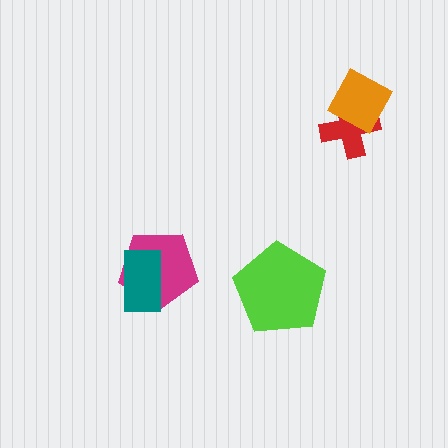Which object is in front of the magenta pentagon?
The teal rectangle is in front of the magenta pentagon.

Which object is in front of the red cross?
The orange diamond is in front of the red cross.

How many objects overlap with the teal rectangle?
1 object overlaps with the teal rectangle.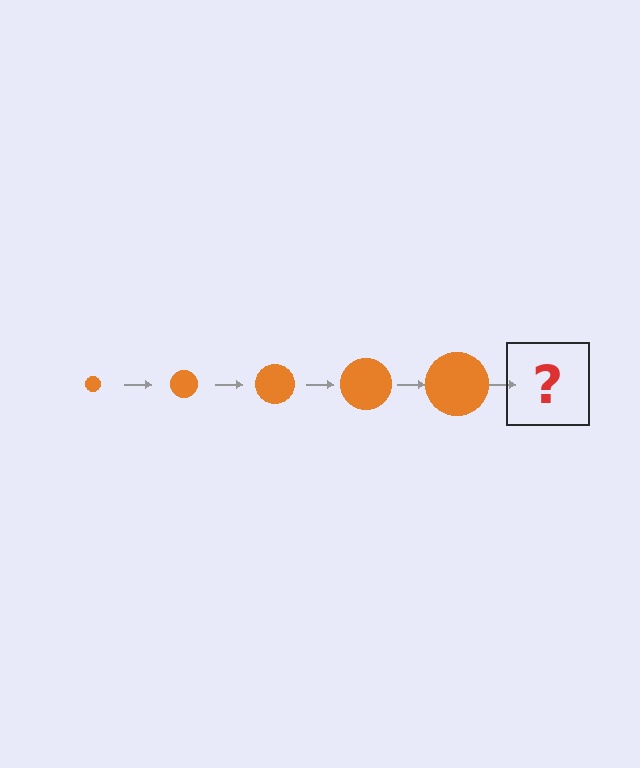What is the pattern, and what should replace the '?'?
The pattern is that the circle gets progressively larger each step. The '?' should be an orange circle, larger than the previous one.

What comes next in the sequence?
The next element should be an orange circle, larger than the previous one.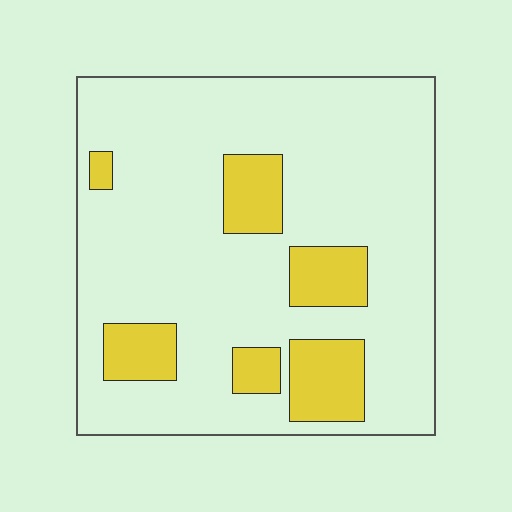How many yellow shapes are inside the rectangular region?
6.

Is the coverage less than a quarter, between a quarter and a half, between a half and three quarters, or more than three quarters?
Less than a quarter.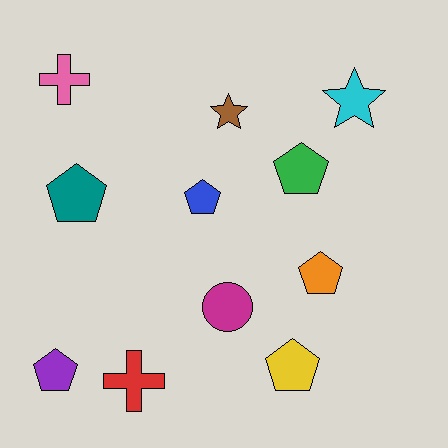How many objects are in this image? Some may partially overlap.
There are 11 objects.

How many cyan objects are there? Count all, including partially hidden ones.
There is 1 cyan object.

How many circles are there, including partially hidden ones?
There is 1 circle.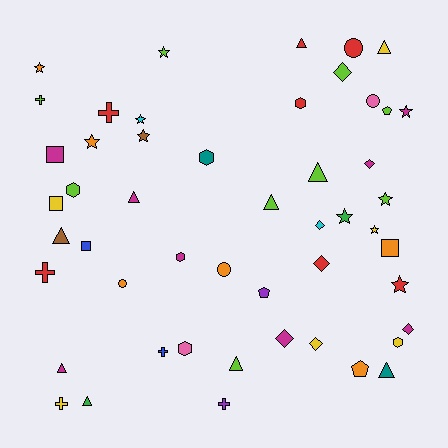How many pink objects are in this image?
There are 2 pink objects.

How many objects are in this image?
There are 50 objects.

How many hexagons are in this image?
There are 6 hexagons.